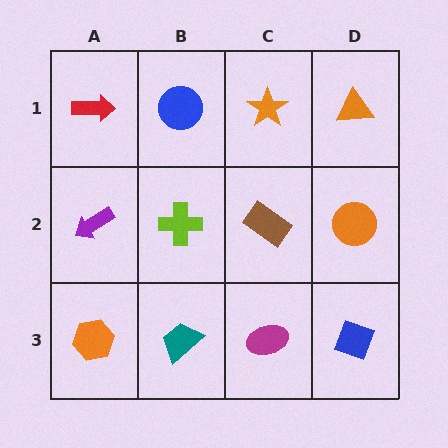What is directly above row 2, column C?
An orange star.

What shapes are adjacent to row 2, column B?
A blue circle (row 1, column B), a teal trapezoid (row 3, column B), a purple arrow (row 2, column A), a brown rectangle (row 2, column C).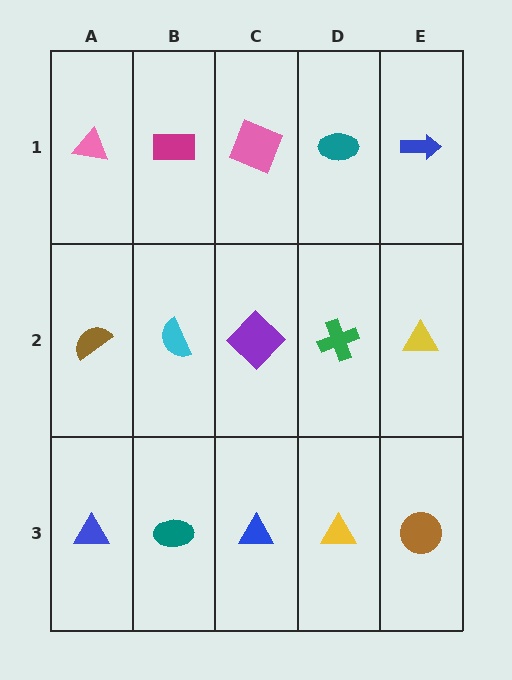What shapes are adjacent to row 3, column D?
A green cross (row 2, column D), a blue triangle (row 3, column C), a brown circle (row 3, column E).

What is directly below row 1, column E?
A yellow triangle.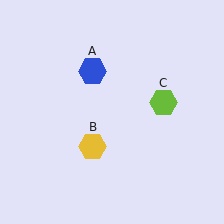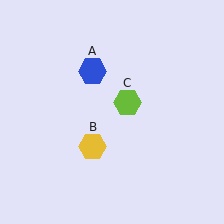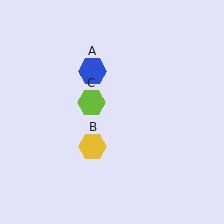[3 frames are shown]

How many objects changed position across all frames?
1 object changed position: lime hexagon (object C).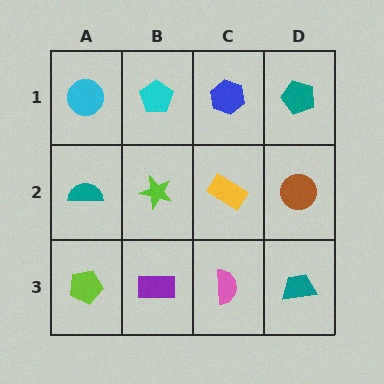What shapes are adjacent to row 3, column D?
A brown circle (row 2, column D), a pink semicircle (row 3, column C).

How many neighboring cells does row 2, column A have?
3.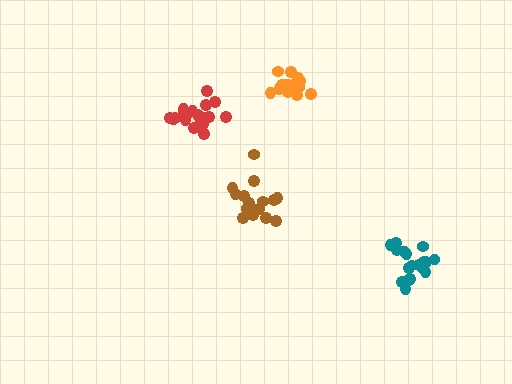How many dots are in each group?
Group 1: 19 dots, Group 2: 15 dots, Group 3: 19 dots, Group 4: 20 dots (73 total).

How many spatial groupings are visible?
There are 4 spatial groupings.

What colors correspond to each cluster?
The clusters are colored: orange, brown, teal, red.